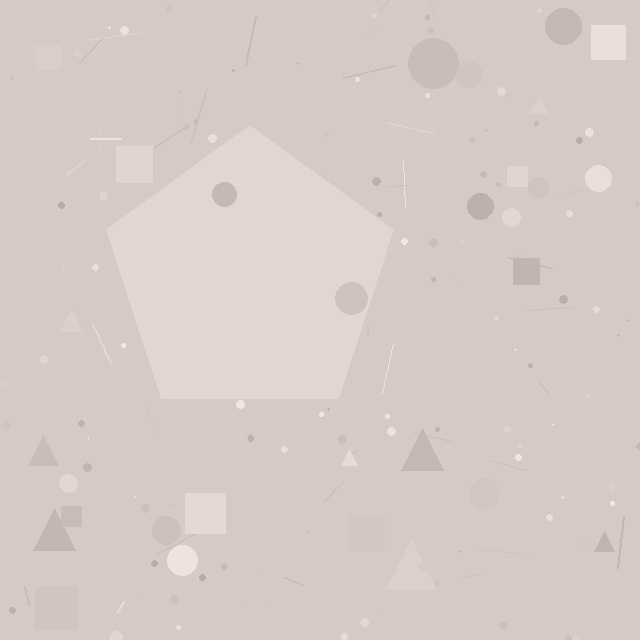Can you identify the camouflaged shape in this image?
The camouflaged shape is a pentagon.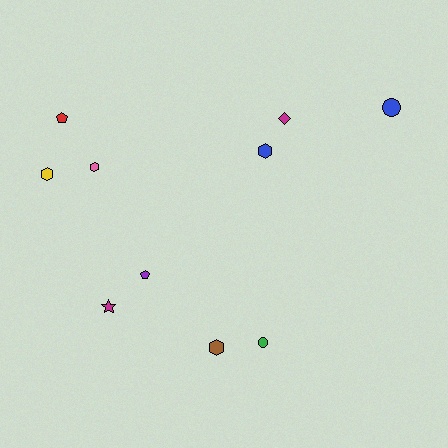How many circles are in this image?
There are 2 circles.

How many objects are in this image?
There are 10 objects.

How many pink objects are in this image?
There is 1 pink object.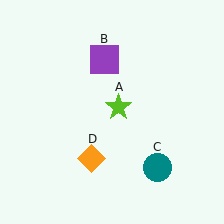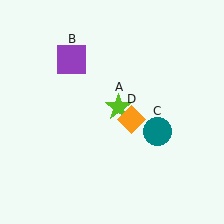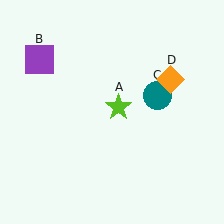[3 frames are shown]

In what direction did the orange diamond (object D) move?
The orange diamond (object D) moved up and to the right.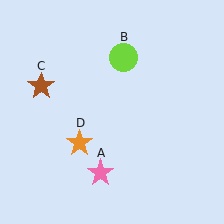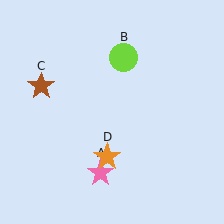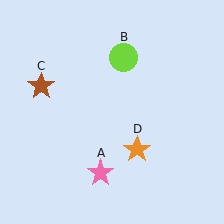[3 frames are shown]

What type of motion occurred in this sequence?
The orange star (object D) rotated counterclockwise around the center of the scene.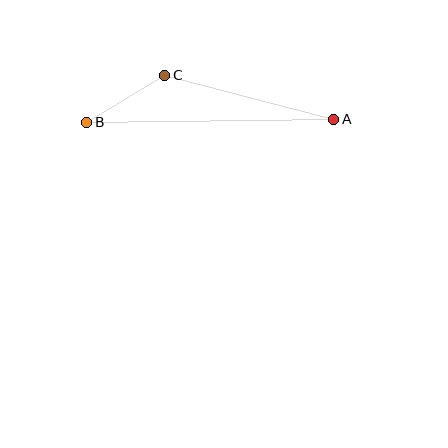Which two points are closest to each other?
Points B and C are closest to each other.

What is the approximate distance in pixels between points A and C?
The distance between A and C is approximately 175 pixels.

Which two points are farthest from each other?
Points A and B are farthest from each other.